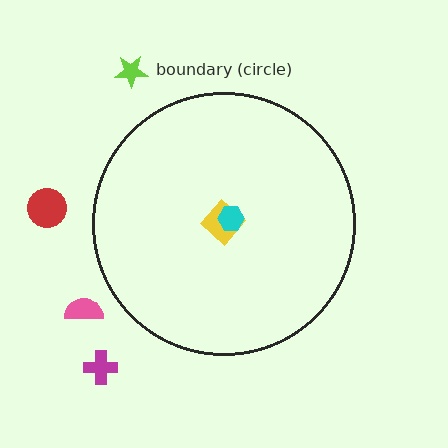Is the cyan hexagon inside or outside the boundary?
Inside.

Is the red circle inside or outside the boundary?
Outside.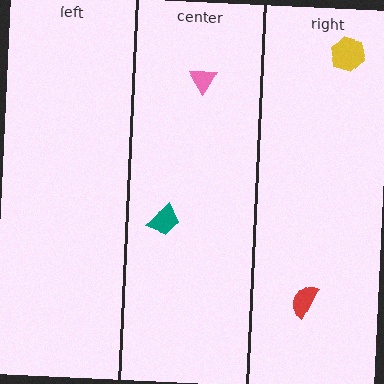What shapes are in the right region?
The red semicircle, the yellow hexagon.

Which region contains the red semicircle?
The right region.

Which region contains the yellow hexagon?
The right region.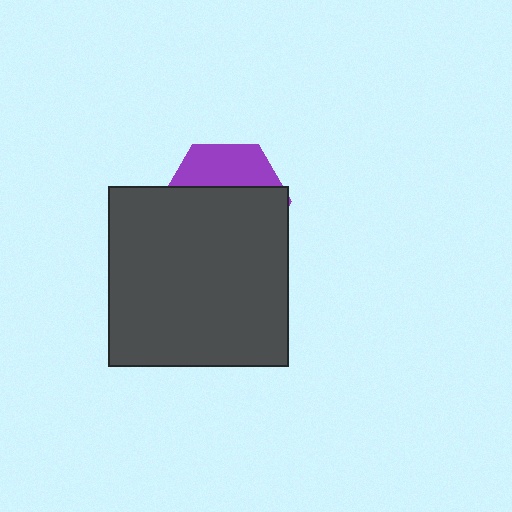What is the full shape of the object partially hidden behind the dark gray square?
The partially hidden object is a purple hexagon.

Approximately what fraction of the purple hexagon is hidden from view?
Roughly 67% of the purple hexagon is hidden behind the dark gray square.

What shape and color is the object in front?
The object in front is a dark gray square.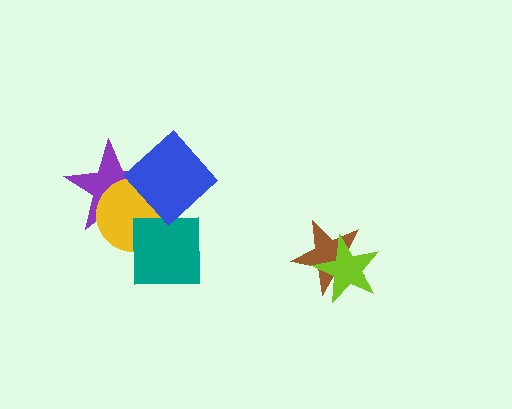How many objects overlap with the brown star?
1 object overlaps with the brown star.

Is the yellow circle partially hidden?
Yes, it is partially covered by another shape.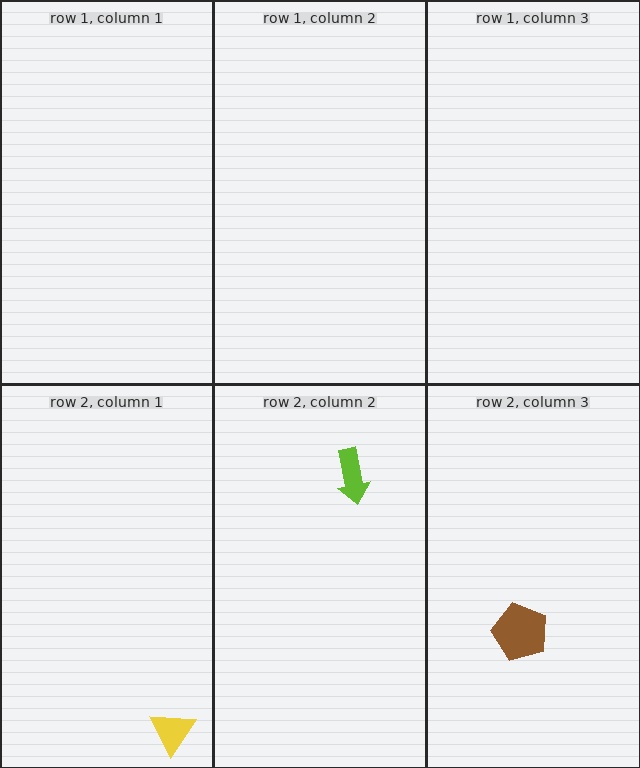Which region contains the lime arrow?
The row 2, column 2 region.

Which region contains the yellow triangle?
The row 2, column 1 region.